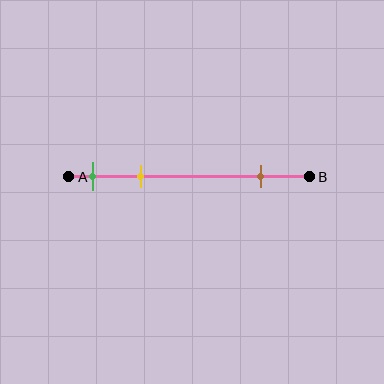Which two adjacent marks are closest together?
The green and yellow marks are the closest adjacent pair.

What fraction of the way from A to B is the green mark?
The green mark is approximately 10% (0.1) of the way from A to B.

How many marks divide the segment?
There are 3 marks dividing the segment.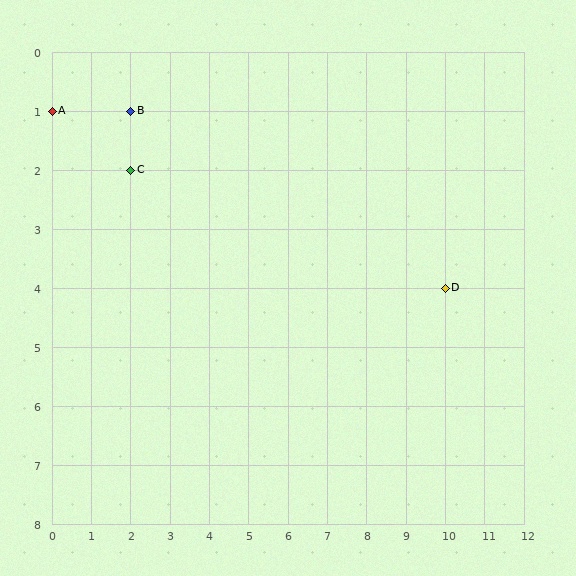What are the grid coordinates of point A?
Point A is at grid coordinates (0, 1).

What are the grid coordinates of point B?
Point B is at grid coordinates (2, 1).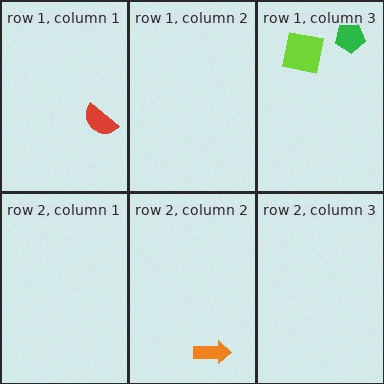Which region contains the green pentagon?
The row 1, column 3 region.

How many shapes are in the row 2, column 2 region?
1.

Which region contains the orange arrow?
The row 2, column 2 region.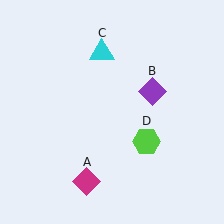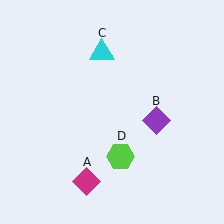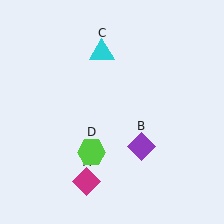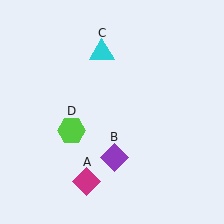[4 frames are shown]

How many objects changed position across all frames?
2 objects changed position: purple diamond (object B), lime hexagon (object D).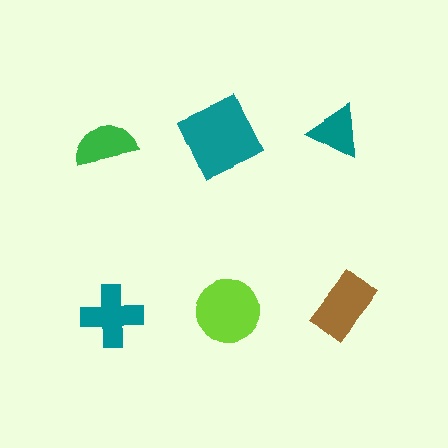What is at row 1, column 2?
A teal square.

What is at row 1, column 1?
A green semicircle.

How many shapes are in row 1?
3 shapes.